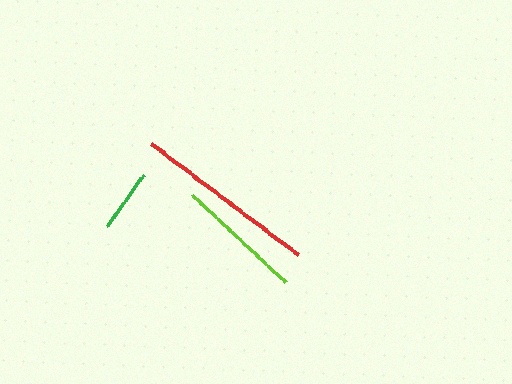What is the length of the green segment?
The green segment is approximately 63 pixels long.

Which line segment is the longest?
The red line is the longest at approximately 184 pixels.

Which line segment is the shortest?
The green line is the shortest at approximately 63 pixels.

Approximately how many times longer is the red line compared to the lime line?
The red line is approximately 1.4 times the length of the lime line.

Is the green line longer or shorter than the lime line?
The lime line is longer than the green line.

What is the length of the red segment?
The red segment is approximately 184 pixels long.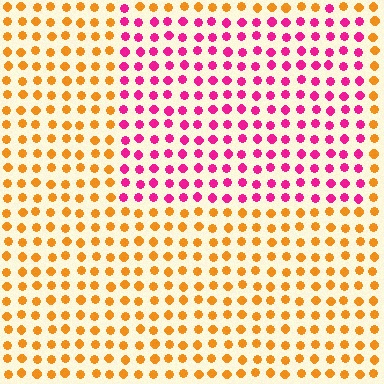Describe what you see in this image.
The image is filled with small orange elements in a uniform arrangement. A rectangle-shaped region is visible where the elements are tinted to a slightly different hue, forming a subtle color boundary.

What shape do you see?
I see a rectangle.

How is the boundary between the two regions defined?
The boundary is defined purely by a slight shift in hue (about 68 degrees). Spacing, size, and orientation are identical on both sides.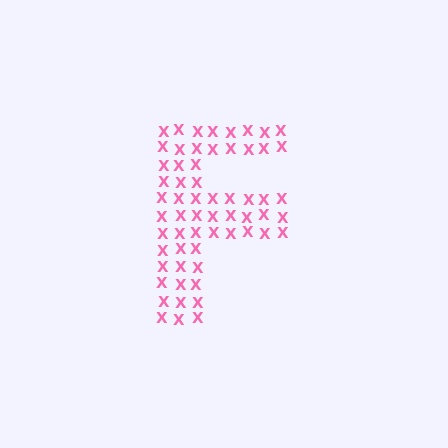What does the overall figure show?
The overall figure shows the letter F.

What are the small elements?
The small elements are letter X's.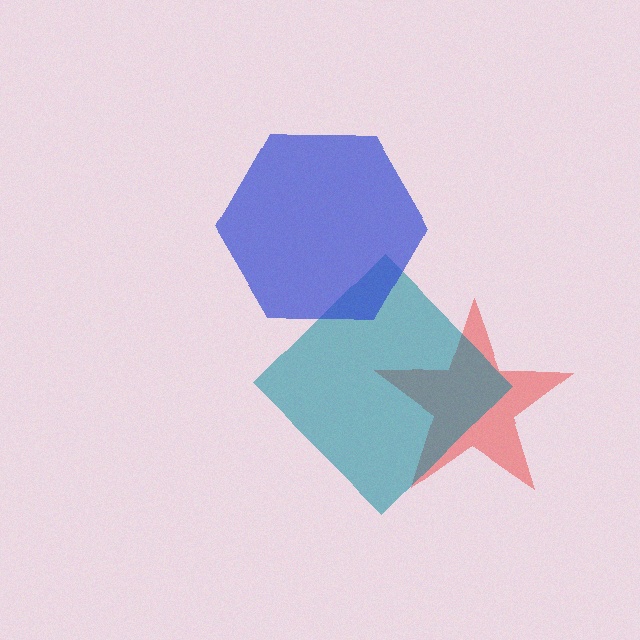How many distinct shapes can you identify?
There are 3 distinct shapes: a red star, a teal diamond, a blue hexagon.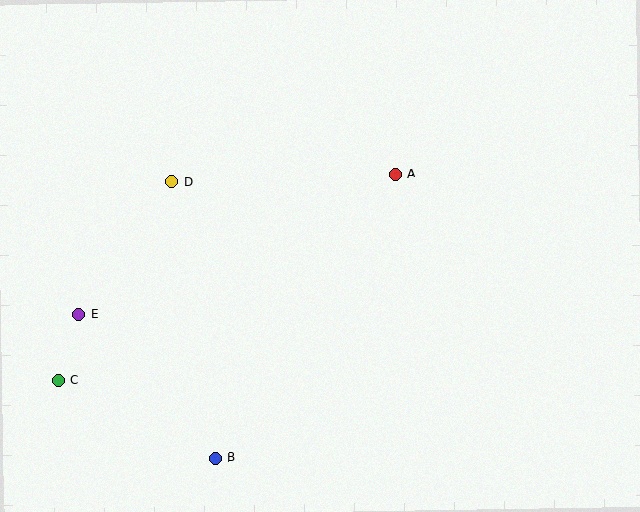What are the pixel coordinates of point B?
Point B is at (216, 458).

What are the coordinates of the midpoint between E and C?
The midpoint between E and C is at (68, 347).